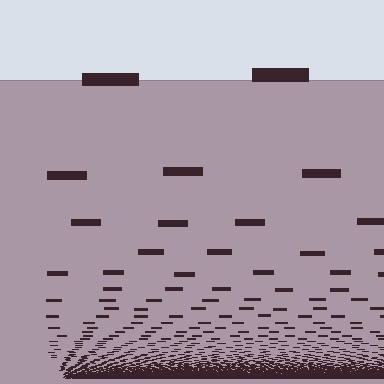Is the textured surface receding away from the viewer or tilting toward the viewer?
The surface appears to tilt toward the viewer. Texture elements get larger and sparser toward the top.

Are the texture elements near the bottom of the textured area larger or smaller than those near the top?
Smaller. The gradient is inverted — elements near the bottom are smaller and denser.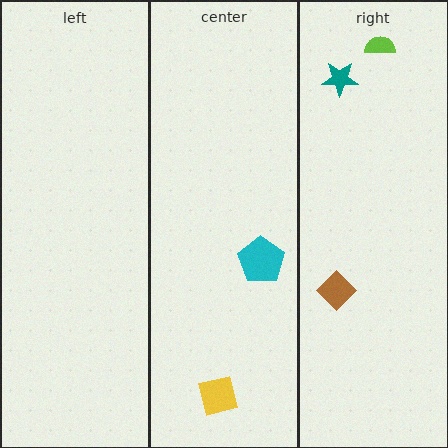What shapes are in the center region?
The yellow square, the cyan pentagon.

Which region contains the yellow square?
The center region.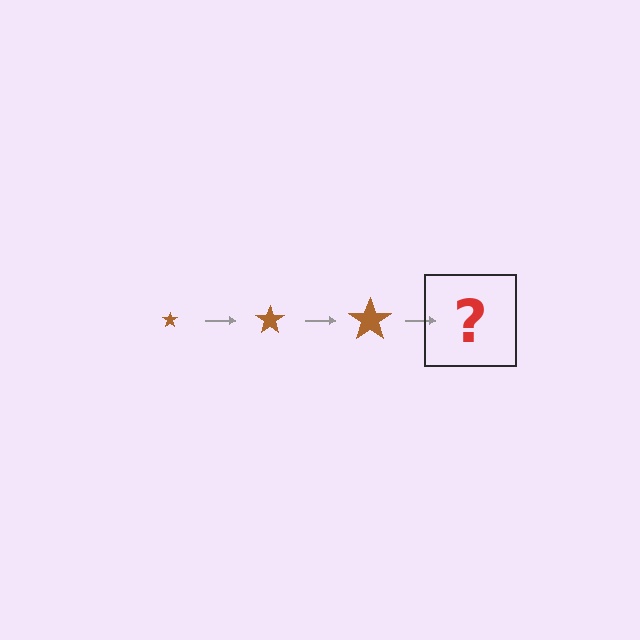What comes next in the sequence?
The next element should be a brown star, larger than the previous one.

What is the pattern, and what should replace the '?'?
The pattern is that the star gets progressively larger each step. The '?' should be a brown star, larger than the previous one.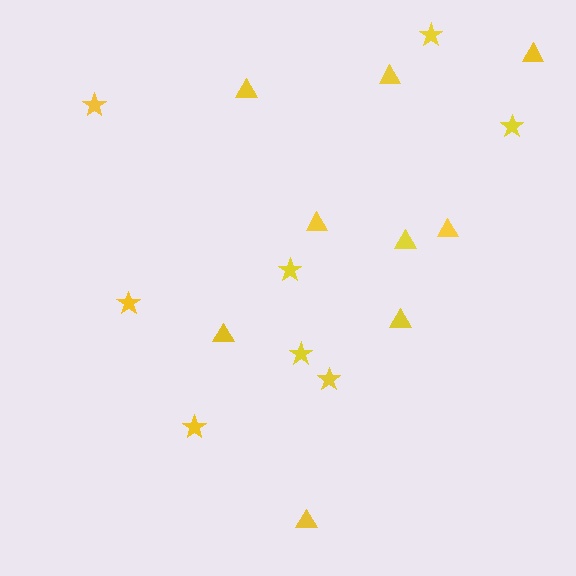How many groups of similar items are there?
There are 2 groups: one group of triangles (9) and one group of stars (8).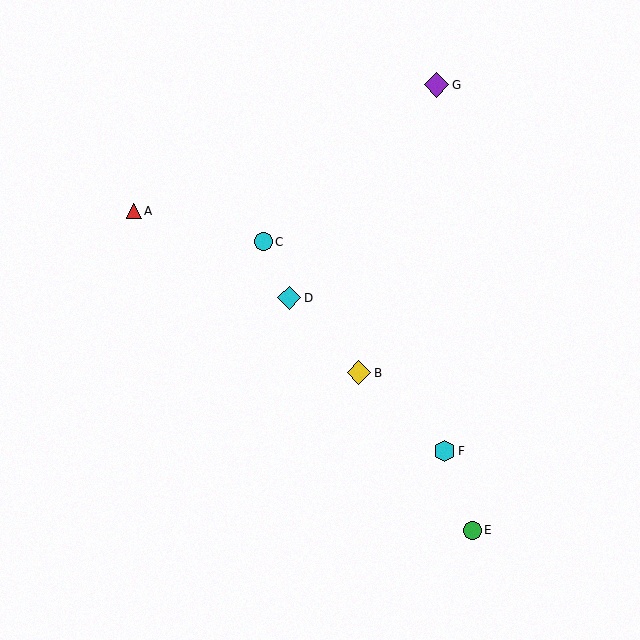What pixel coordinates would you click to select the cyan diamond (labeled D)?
Click at (289, 298) to select the cyan diamond D.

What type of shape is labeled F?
Shape F is a cyan hexagon.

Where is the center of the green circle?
The center of the green circle is at (472, 530).